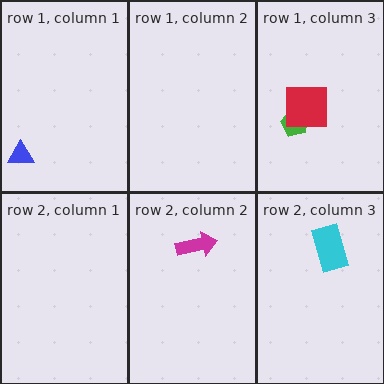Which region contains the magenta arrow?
The row 2, column 2 region.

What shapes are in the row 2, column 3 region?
The cyan rectangle.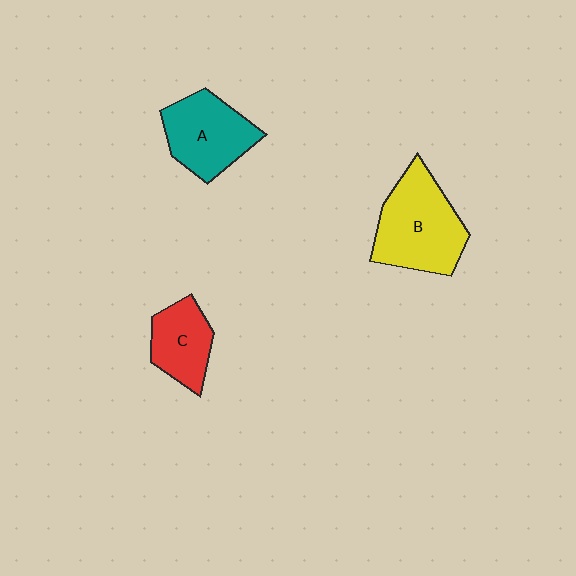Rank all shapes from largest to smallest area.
From largest to smallest: B (yellow), A (teal), C (red).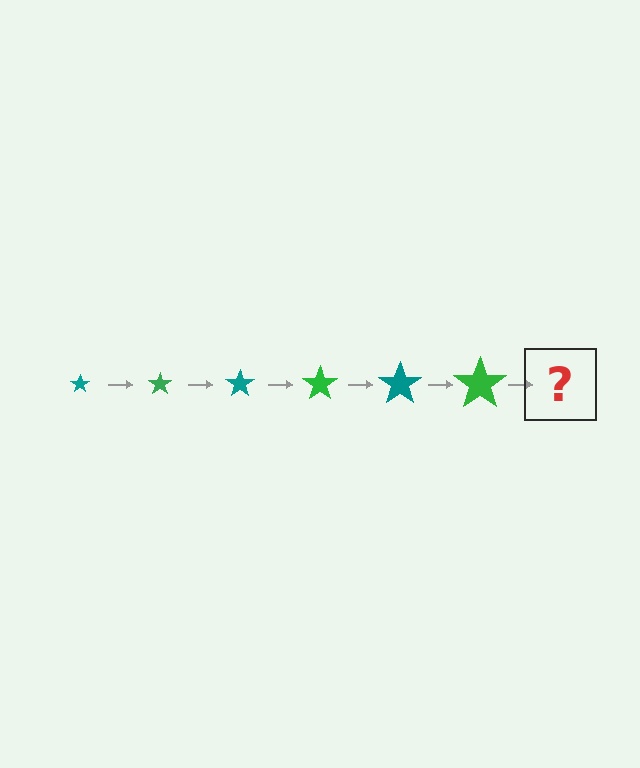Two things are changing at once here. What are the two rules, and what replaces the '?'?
The two rules are that the star grows larger each step and the color cycles through teal and green. The '?' should be a teal star, larger than the previous one.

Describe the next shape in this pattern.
It should be a teal star, larger than the previous one.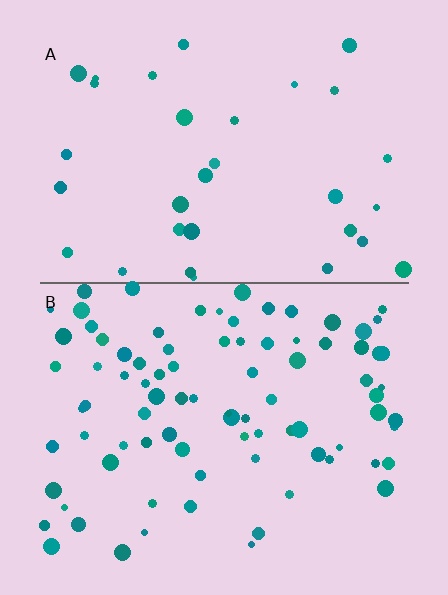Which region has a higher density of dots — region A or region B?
B (the bottom).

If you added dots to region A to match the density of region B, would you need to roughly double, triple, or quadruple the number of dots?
Approximately triple.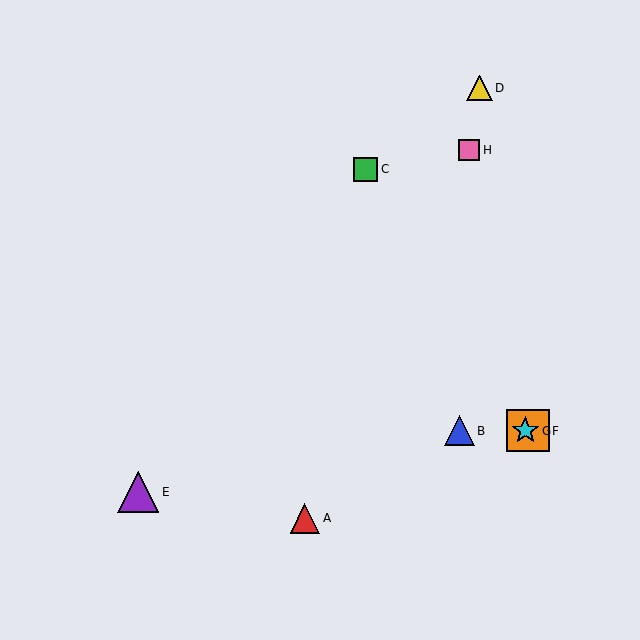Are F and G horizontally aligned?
Yes, both are at y≈431.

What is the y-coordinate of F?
Object F is at y≈431.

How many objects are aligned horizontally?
3 objects (B, F, G) are aligned horizontally.